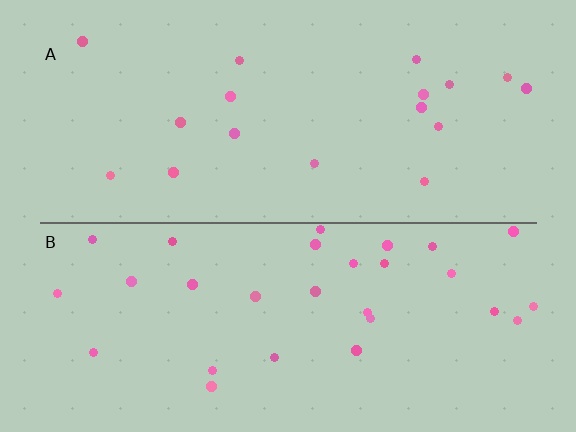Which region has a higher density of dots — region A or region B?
B (the bottom).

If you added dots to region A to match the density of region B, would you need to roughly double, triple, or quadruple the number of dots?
Approximately double.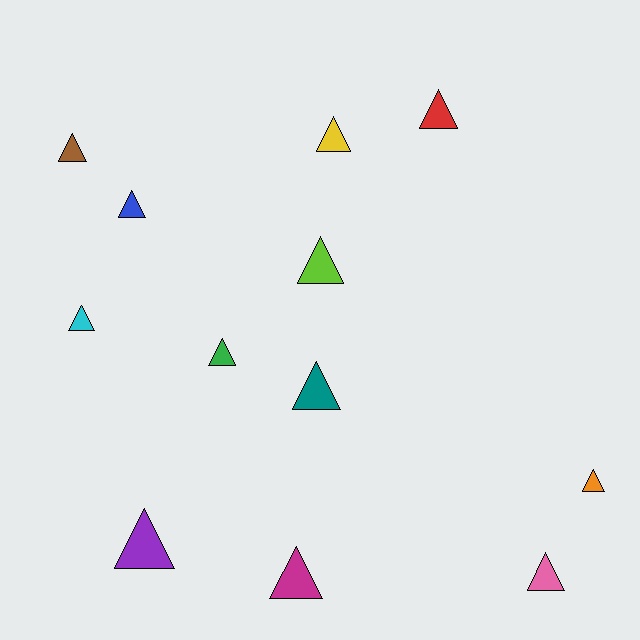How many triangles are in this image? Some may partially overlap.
There are 12 triangles.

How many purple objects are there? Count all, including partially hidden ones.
There is 1 purple object.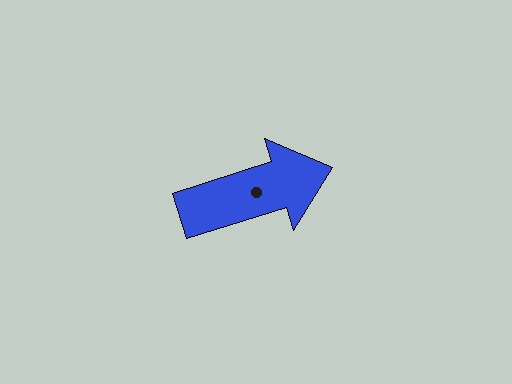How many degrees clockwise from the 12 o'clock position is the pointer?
Approximately 73 degrees.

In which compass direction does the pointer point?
East.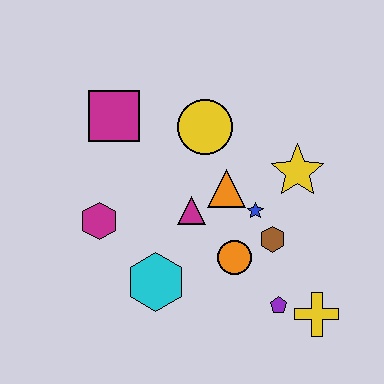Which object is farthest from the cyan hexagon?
The yellow star is farthest from the cyan hexagon.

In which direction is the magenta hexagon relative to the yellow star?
The magenta hexagon is to the left of the yellow star.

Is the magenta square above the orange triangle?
Yes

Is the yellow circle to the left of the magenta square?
No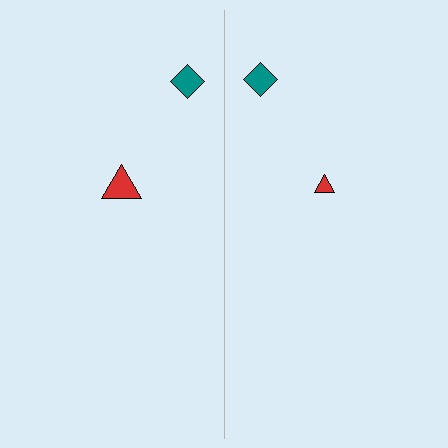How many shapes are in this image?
There are 4 shapes in this image.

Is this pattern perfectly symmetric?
No, the pattern is not perfectly symmetric. The red triangle on the right side has a different size than its mirror counterpart.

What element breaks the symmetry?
The red triangle on the right side has a different size than its mirror counterpart.